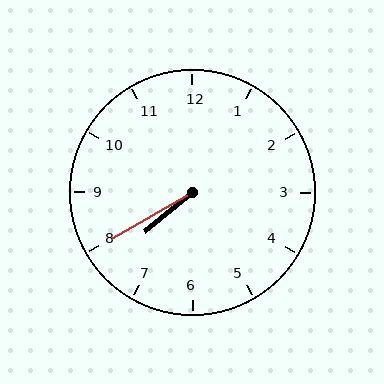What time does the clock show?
7:40.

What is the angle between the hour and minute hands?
Approximately 10 degrees.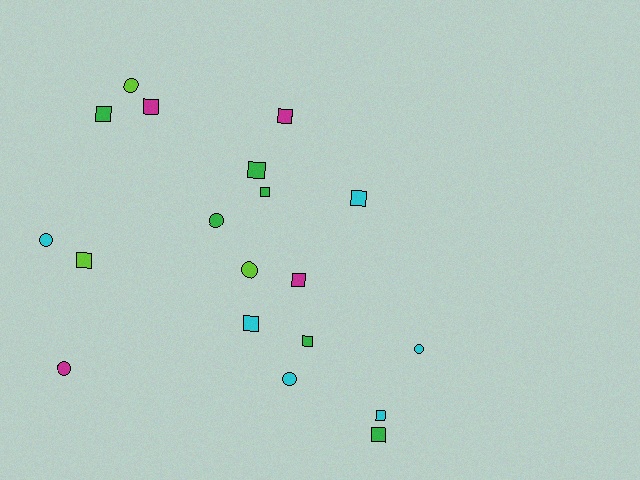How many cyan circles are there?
There are 3 cyan circles.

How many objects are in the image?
There are 19 objects.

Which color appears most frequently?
Cyan, with 6 objects.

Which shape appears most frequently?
Square, with 12 objects.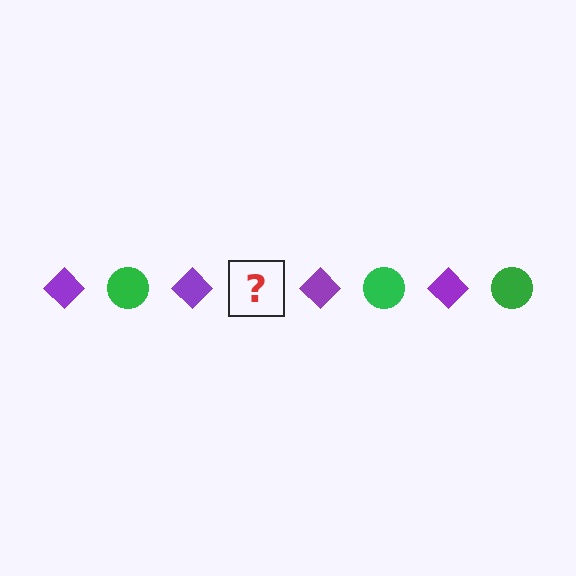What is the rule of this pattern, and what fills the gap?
The rule is that the pattern alternates between purple diamond and green circle. The gap should be filled with a green circle.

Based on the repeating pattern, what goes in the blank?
The blank should be a green circle.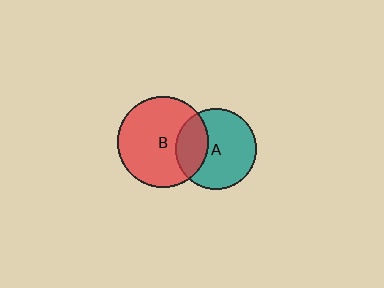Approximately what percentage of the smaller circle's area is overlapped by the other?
Approximately 30%.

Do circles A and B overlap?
Yes.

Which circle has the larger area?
Circle B (red).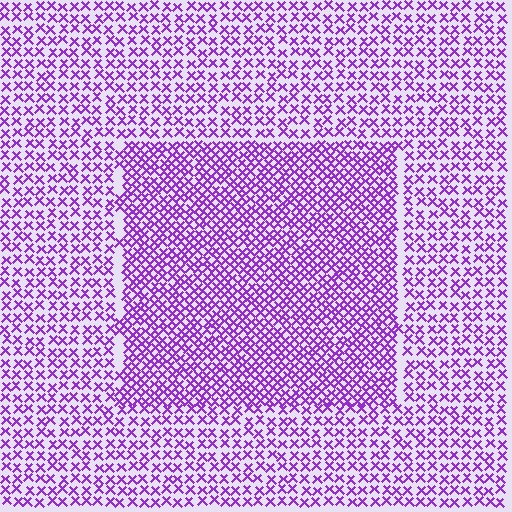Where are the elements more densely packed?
The elements are more densely packed inside the rectangle boundary.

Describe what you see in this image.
The image contains small purple elements arranged at two different densities. A rectangle-shaped region is visible where the elements are more densely packed than the surrounding area.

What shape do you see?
I see a rectangle.